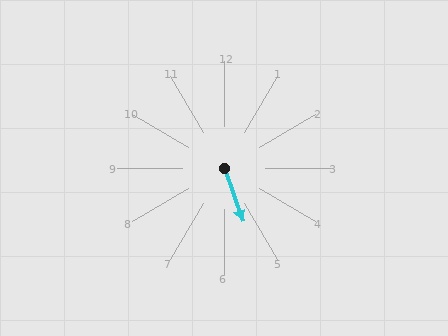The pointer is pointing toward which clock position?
Roughly 5 o'clock.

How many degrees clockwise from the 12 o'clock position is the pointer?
Approximately 161 degrees.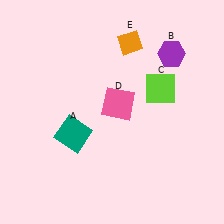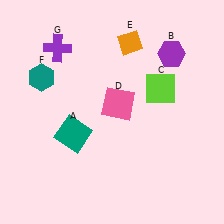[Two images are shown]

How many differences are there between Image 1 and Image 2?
There are 2 differences between the two images.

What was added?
A teal hexagon (F), a purple cross (G) were added in Image 2.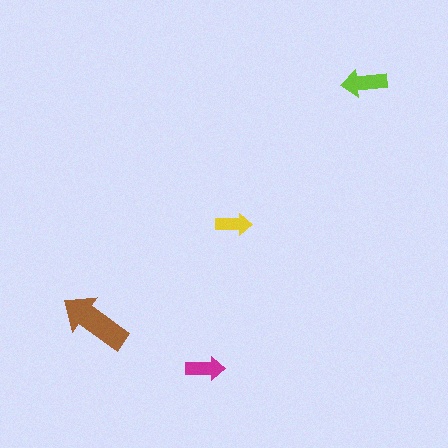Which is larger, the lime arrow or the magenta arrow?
The lime one.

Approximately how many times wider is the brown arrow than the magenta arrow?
About 2 times wider.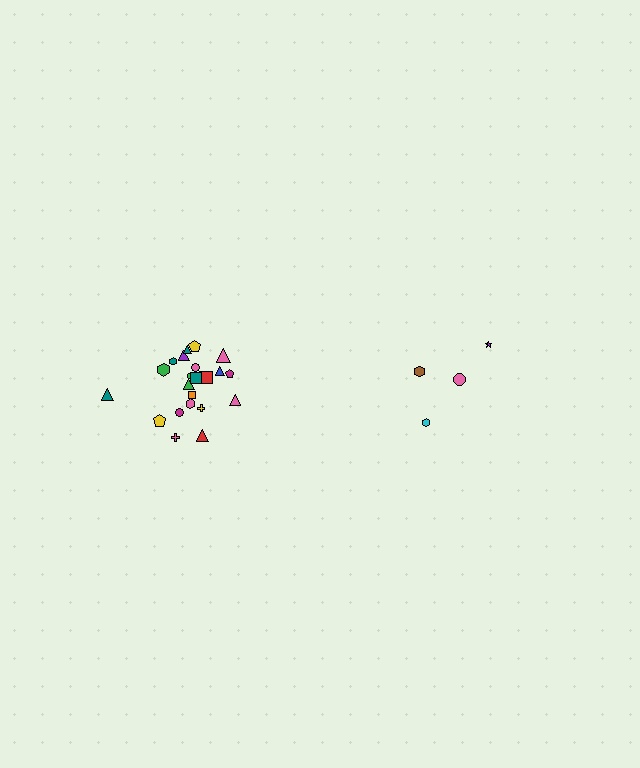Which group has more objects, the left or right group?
The left group.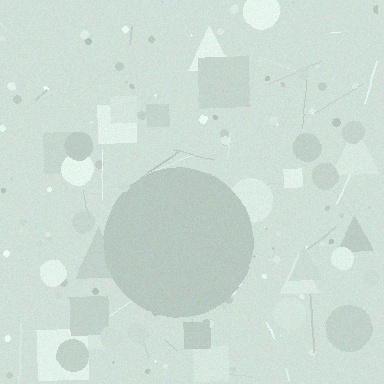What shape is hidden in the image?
A circle is hidden in the image.